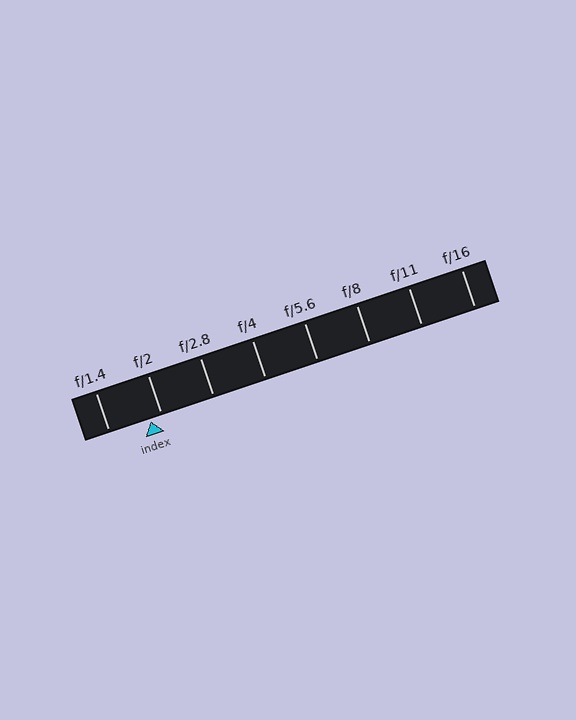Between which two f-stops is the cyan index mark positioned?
The index mark is between f/1.4 and f/2.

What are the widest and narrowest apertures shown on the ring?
The widest aperture shown is f/1.4 and the narrowest is f/16.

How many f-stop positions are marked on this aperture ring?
There are 8 f-stop positions marked.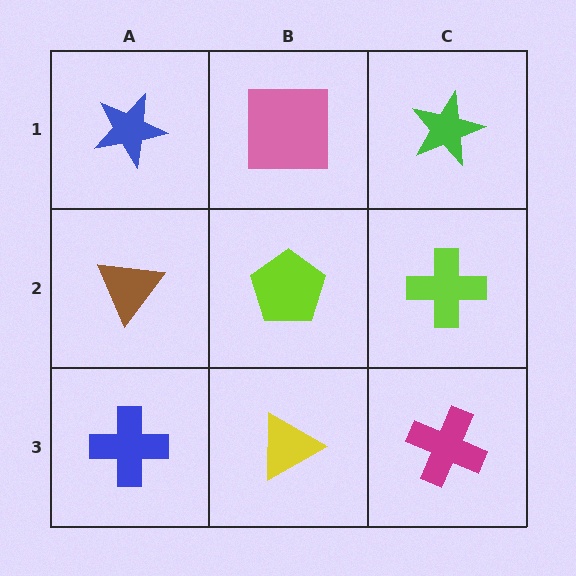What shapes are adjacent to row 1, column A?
A brown triangle (row 2, column A), a pink square (row 1, column B).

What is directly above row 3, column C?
A lime cross.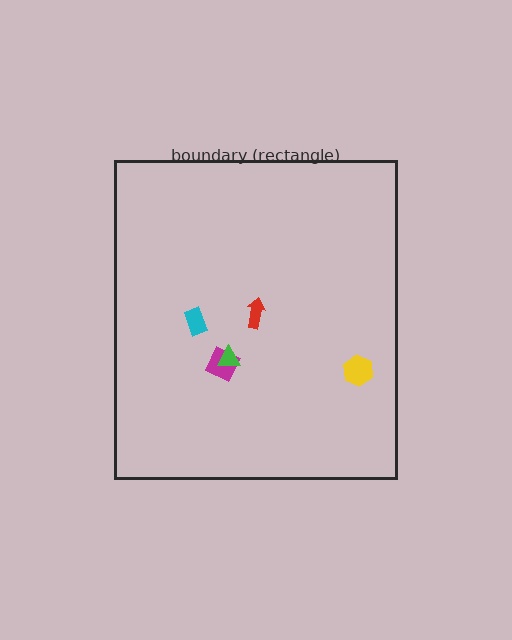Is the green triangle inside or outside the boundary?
Inside.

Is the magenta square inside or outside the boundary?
Inside.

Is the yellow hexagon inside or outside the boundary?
Inside.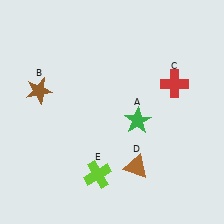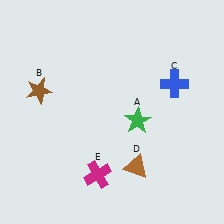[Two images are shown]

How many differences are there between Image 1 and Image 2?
There are 2 differences between the two images.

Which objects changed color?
C changed from red to blue. E changed from lime to magenta.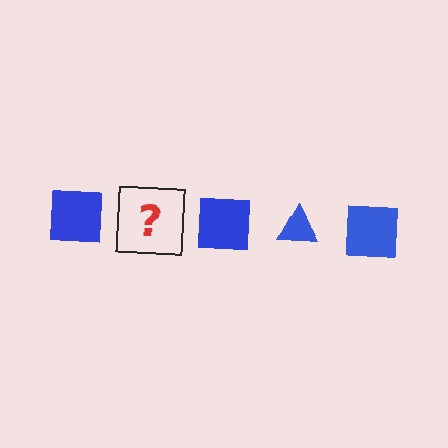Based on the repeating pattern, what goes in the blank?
The blank should be a blue triangle.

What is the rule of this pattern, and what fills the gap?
The rule is that the pattern cycles through square, triangle shapes in blue. The gap should be filled with a blue triangle.